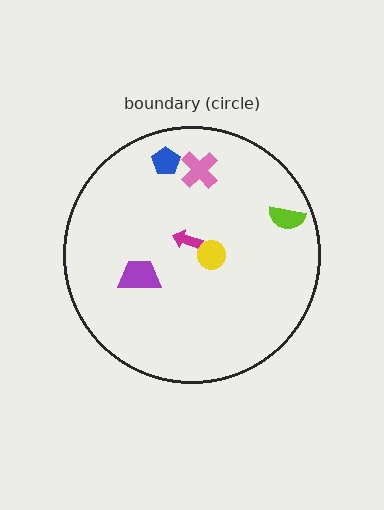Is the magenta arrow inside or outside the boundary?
Inside.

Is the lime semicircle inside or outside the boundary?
Inside.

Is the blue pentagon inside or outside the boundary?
Inside.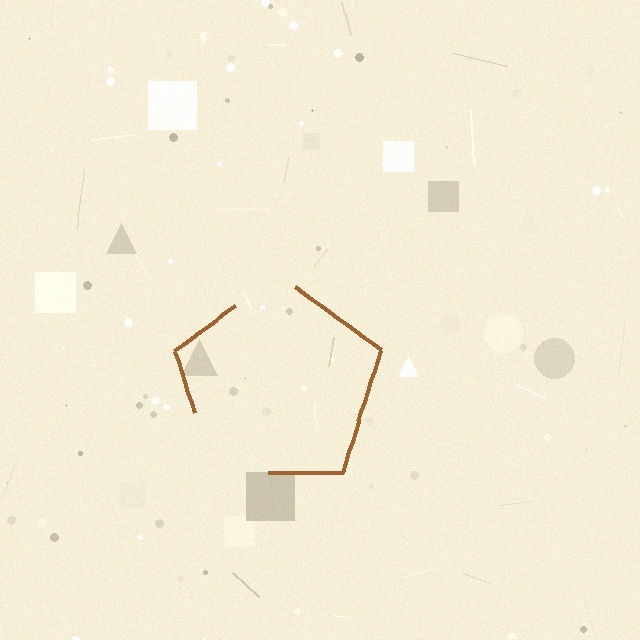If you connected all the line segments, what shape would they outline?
They would outline a pentagon.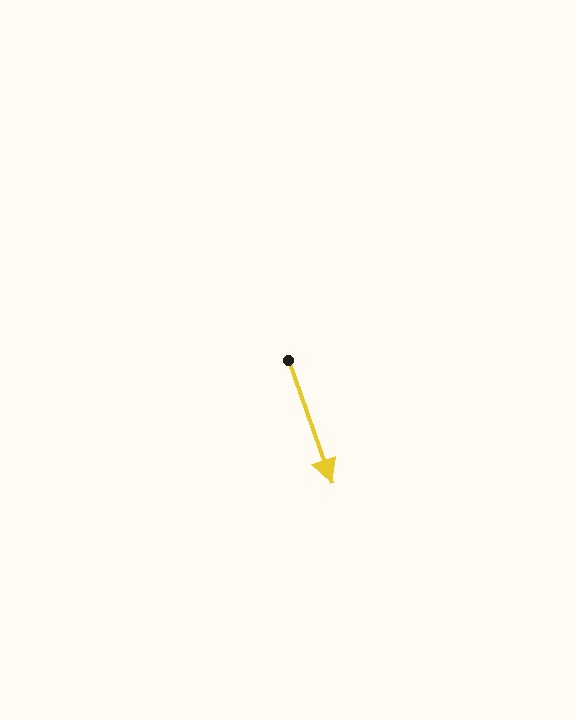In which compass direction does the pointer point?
South.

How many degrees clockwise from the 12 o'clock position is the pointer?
Approximately 161 degrees.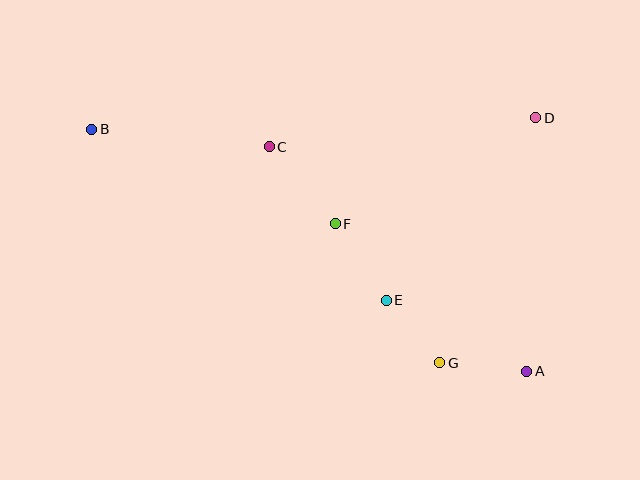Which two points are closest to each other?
Points E and G are closest to each other.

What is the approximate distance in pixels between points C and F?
The distance between C and F is approximately 102 pixels.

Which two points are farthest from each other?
Points A and B are farthest from each other.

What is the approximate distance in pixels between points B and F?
The distance between B and F is approximately 262 pixels.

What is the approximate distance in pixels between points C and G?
The distance between C and G is approximately 275 pixels.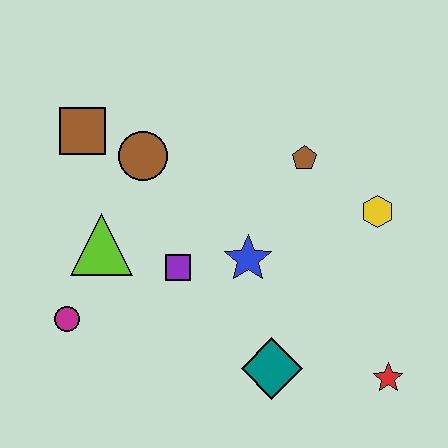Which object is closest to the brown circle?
The brown square is closest to the brown circle.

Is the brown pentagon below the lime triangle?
No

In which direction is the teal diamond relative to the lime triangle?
The teal diamond is to the right of the lime triangle.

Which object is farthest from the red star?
The brown square is farthest from the red star.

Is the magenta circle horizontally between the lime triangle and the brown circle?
No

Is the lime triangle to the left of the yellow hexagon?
Yes